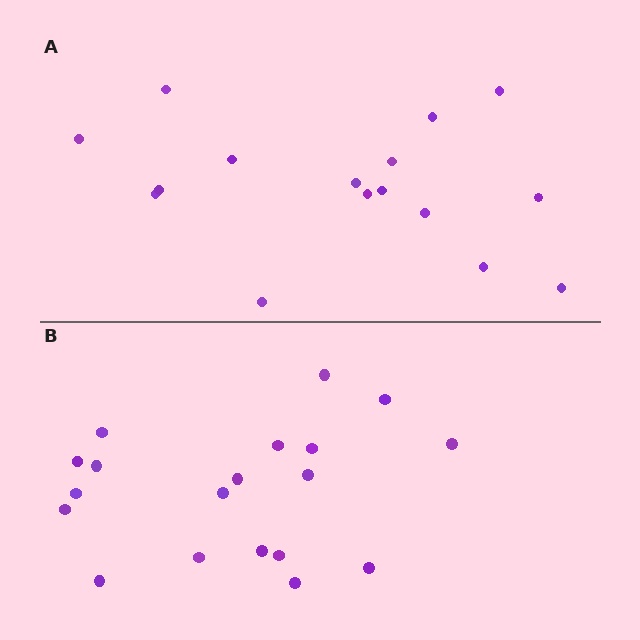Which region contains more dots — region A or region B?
Region B (the bottom region) has more dots.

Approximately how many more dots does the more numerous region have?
Region B has just a few more — roughly 2 or 3 more dots than region A.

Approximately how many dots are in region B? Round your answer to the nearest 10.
About 20 dots. (The exact count is 19, which rounds to 20.)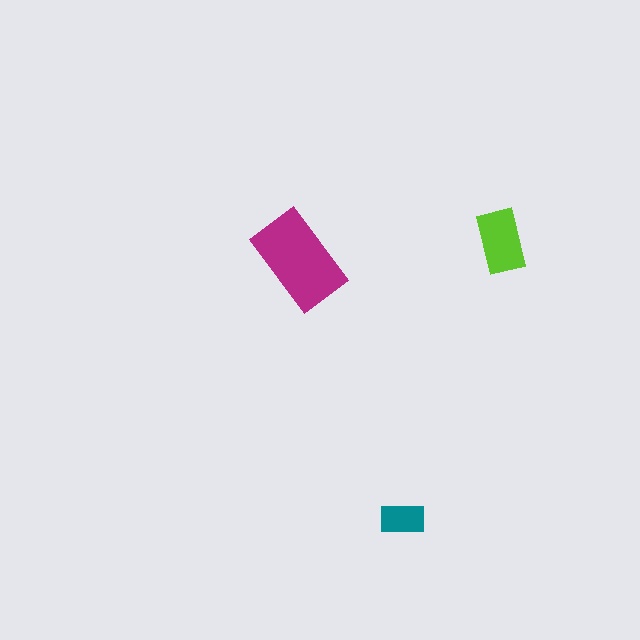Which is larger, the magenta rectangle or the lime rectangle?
The magenta one.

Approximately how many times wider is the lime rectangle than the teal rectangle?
About 1.5 times wider.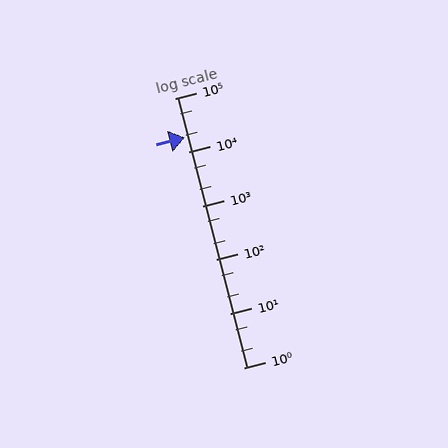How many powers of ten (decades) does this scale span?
The scale spans 5 decades, from 1 to 100000.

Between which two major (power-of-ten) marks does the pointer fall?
The pointer is between 10000 and 100000.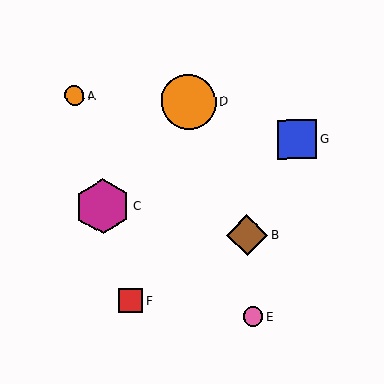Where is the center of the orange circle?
The center of the orange circle is at (189, 102).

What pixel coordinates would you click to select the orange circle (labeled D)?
Click at (189, 102) to select the orange circle D.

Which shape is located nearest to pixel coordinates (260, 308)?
The pink circle (labeled E) at (253, 317) is nearest to that location.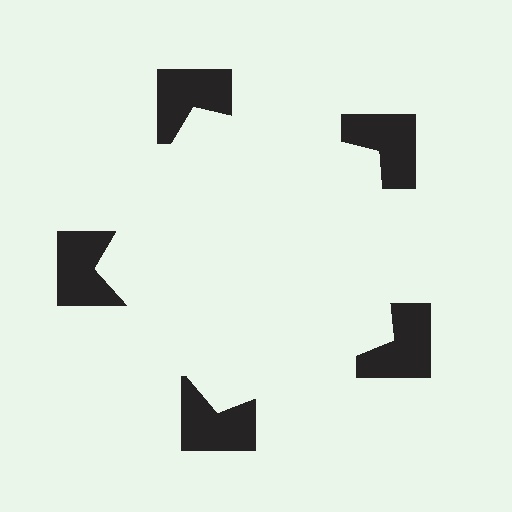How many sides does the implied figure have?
5 sides.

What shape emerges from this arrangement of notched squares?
An illusory pentagon — its edges are inferred from the aligned wedge cuts in the notched squares, not physically drawn.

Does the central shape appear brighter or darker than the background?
It typically appears slightly brighter than the background, even though no actual brightness change is drawn.